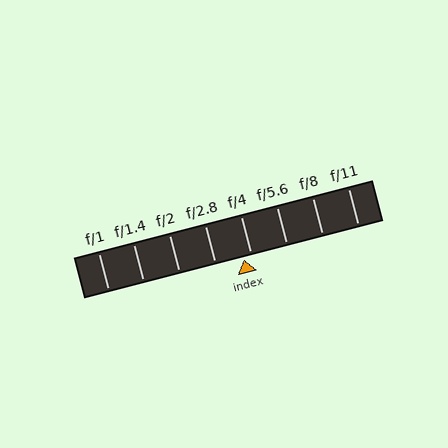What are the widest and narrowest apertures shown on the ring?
The widest aperture shown is f/1 and the narrowest is f/11.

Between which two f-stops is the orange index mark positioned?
The index mark is between f/2.8 and f/4.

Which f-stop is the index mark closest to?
The index mark is closest to f/4.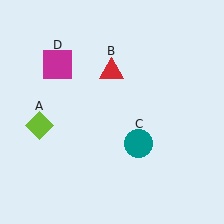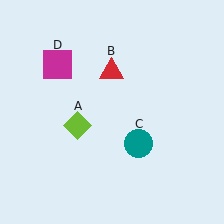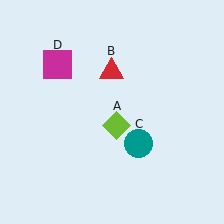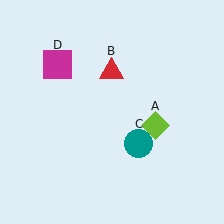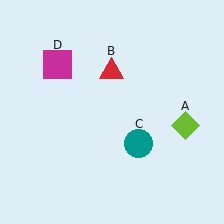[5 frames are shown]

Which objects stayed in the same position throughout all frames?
Red triangle (object B) and teal circle (object C) and magenta square (object D) remained stationary.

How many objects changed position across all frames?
1 object changed position: lime diamond (object A).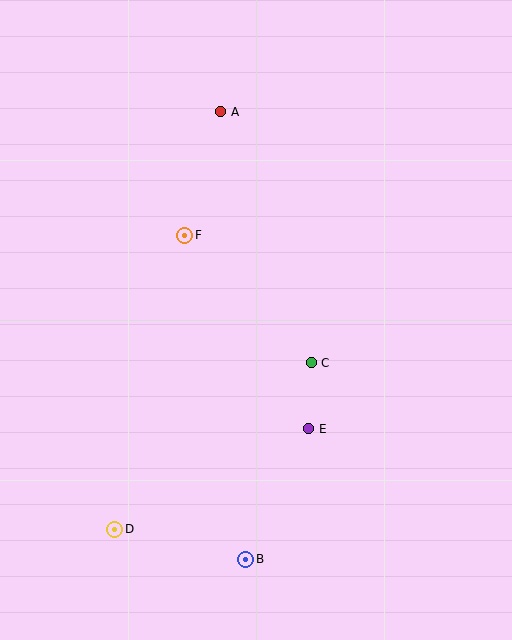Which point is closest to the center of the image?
Point C at (311, 363) is closest to the center.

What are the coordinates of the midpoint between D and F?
The midpoint between D and F is at (150, 382).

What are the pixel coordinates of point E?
Point E is at (309, 429).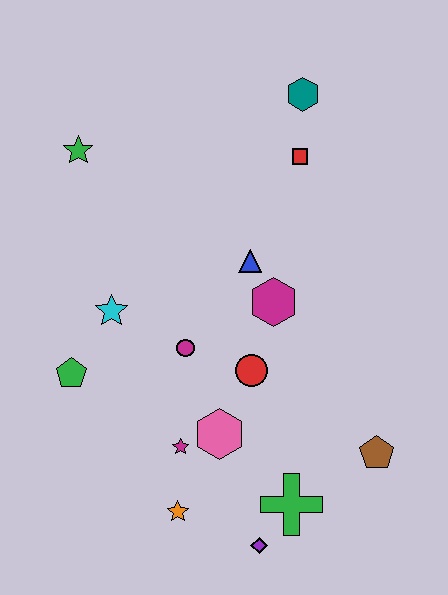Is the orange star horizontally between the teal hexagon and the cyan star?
Yes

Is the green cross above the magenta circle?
No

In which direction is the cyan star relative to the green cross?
The cyan star is above the green cross.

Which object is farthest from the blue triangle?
The purple diamond is farthest from the blue triangle.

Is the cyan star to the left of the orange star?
Yes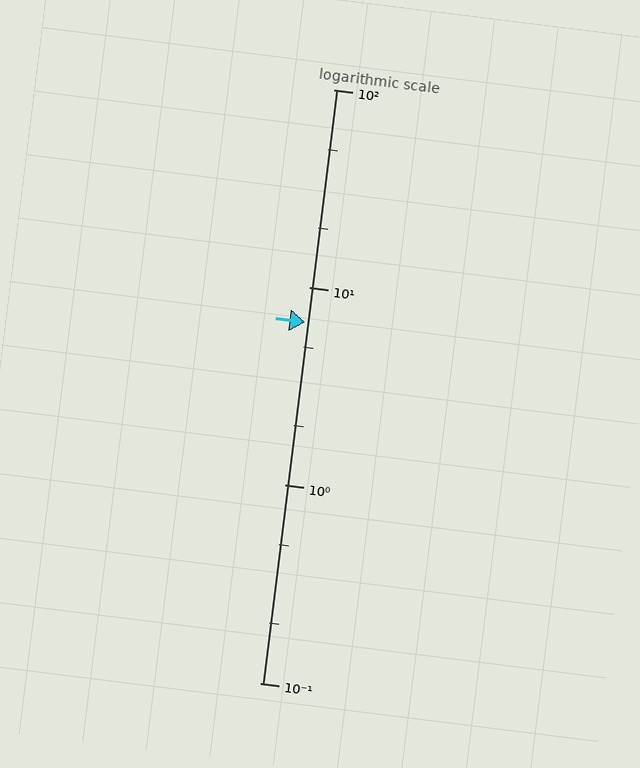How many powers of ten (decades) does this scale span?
The scale spans 3 decades, from 0.1 to 100.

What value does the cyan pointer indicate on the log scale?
The pointer indicates approximately 6.7.